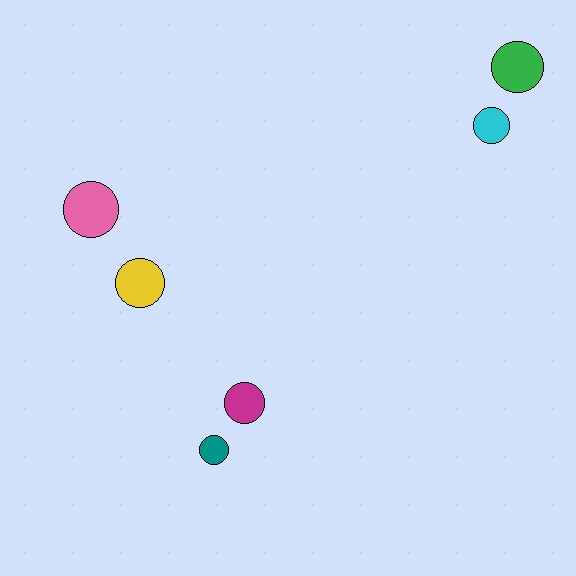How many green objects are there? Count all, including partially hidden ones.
There is 1 green object.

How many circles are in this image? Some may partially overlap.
There are 6 circles.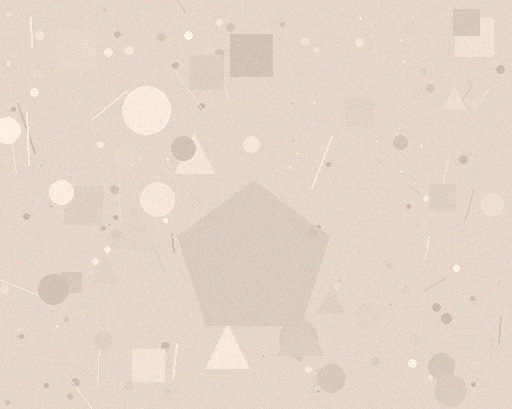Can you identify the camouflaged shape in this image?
The camouflaged shape is a pentagon.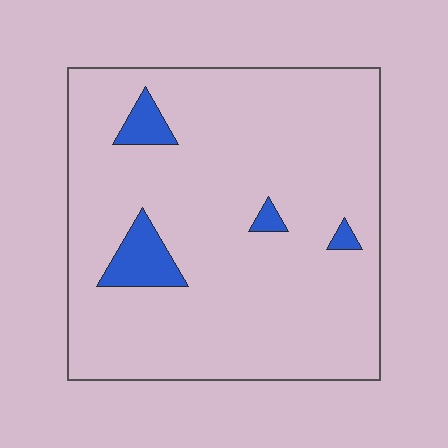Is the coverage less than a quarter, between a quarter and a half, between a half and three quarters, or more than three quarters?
Less than a quarter.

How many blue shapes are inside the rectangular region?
4.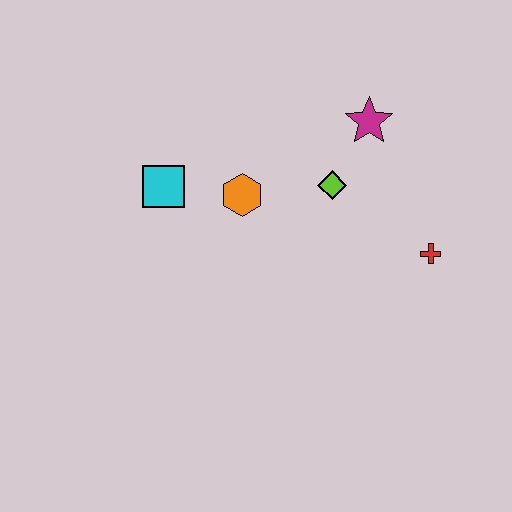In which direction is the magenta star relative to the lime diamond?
The magenta star is above the lime diamond.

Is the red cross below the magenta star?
Yes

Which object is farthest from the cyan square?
The red cross is farthest from the cyan square.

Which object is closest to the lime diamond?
The magenta star is closest to the lime diamond.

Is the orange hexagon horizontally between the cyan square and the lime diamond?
Yes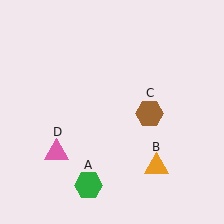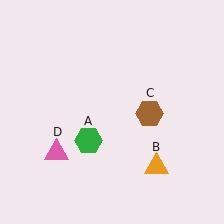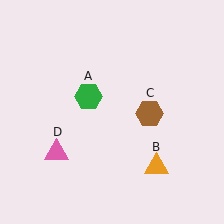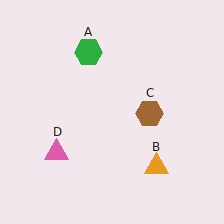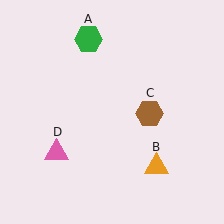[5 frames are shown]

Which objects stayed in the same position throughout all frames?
Orange triangle (object B) and brown hexagon (object C) and pink triangle (object D) remained stationary.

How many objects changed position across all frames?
1 object changed position: green hexagon (object A).